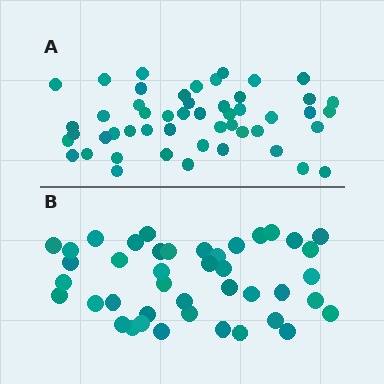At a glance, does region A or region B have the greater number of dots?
Region A (the top region) has more dots.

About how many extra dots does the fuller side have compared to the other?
Region A has roughly 8 or so more dots than region B.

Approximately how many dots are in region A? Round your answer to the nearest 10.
About 50 dots.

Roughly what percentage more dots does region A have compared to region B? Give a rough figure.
About 20% more.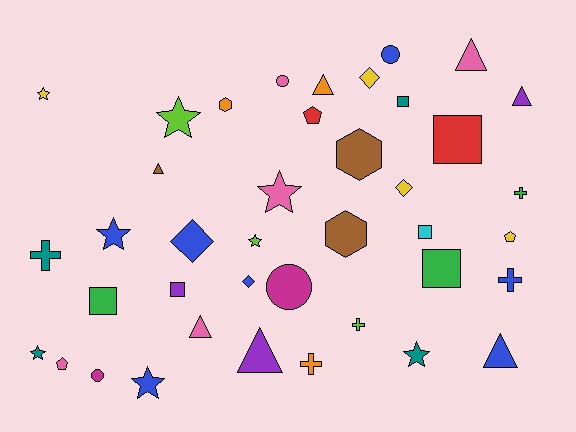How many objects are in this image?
There are 40 objects.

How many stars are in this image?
There are 8 stars.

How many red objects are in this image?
There are 2 red objects.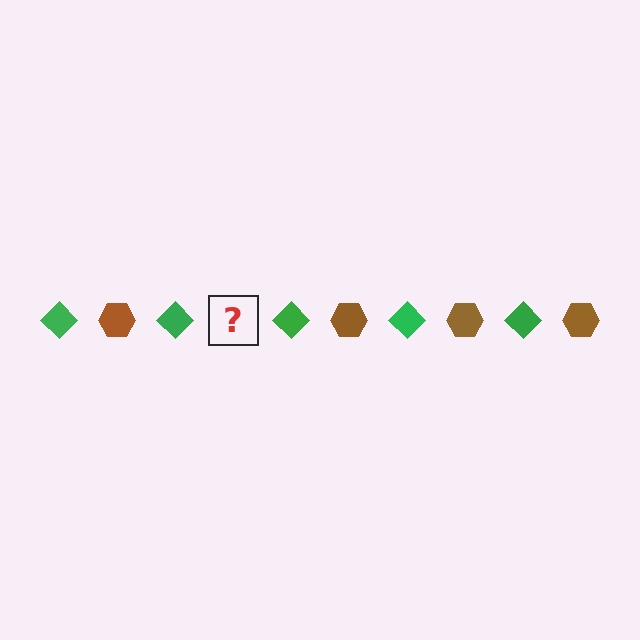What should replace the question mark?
The question mark should be replaced with a brown hexagon.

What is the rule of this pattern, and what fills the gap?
The rule is that the pattern alternates between green diamond and brown hexagon. The gap should be filled with a brown hexagon.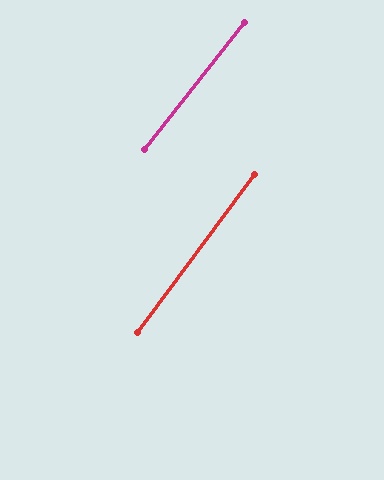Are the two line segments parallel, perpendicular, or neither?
Parallel — their directions differ by only 1.8°.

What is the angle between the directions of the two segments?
Approximately 2 degrees.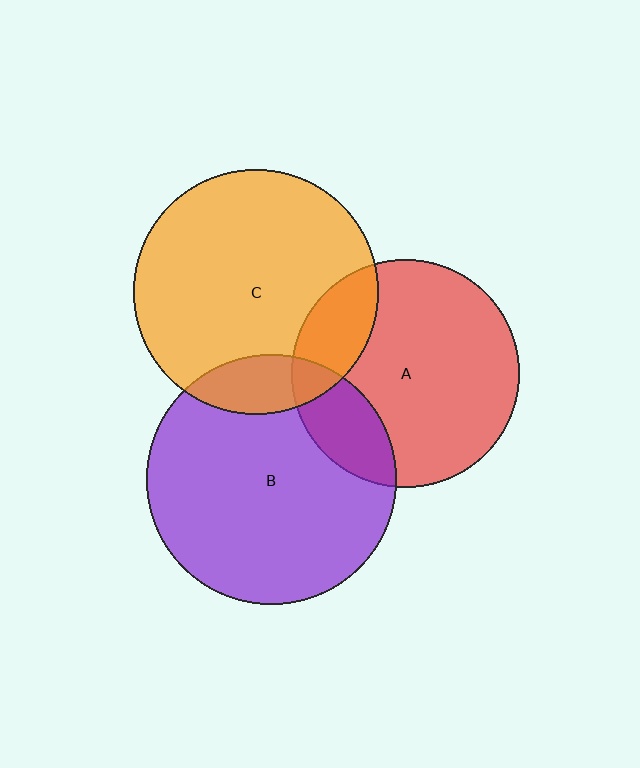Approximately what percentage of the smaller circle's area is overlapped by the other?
Approximately 20%.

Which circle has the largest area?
Circle B (purple).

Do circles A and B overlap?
Yes.